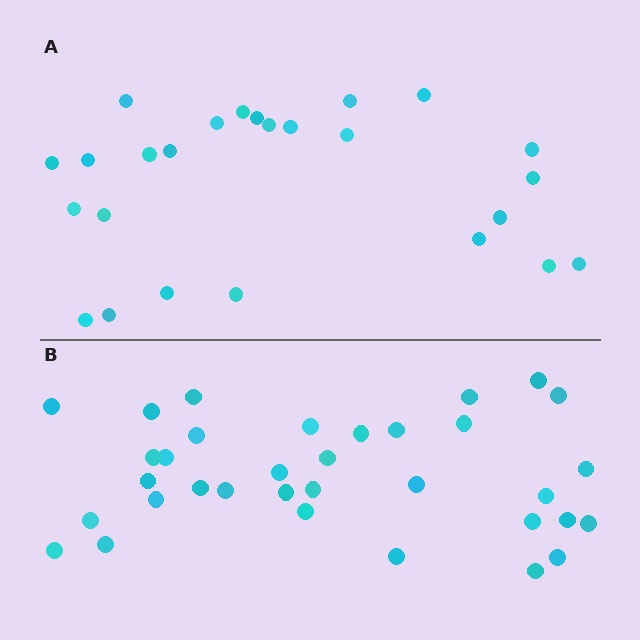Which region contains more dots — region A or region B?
Region B (the bottom region) has more dots.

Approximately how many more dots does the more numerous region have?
Region B has roughly 8 or so more dots than region A.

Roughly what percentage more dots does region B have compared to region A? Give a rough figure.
About 35% more.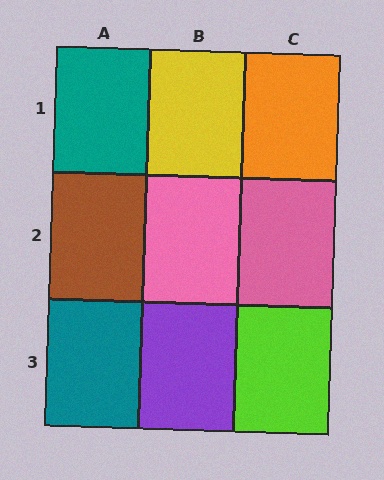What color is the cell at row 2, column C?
Pink.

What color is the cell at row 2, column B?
Pink.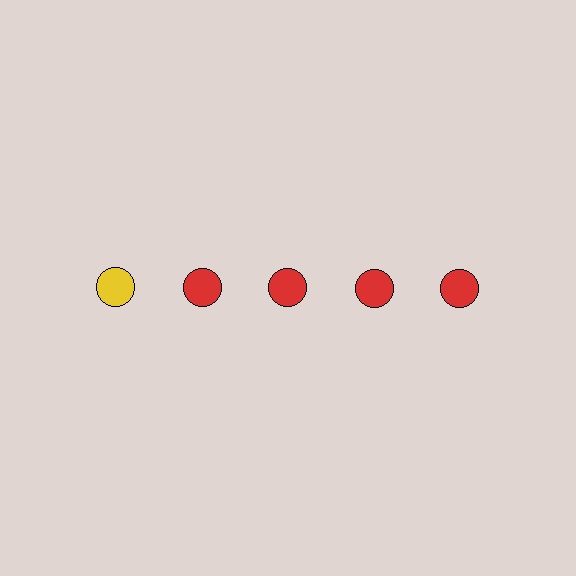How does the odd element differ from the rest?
It has a different color: yellow instead of red.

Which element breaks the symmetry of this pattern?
The yellow circle in the top row, leftmost column breaks the symmetry. All other shapes are red circles.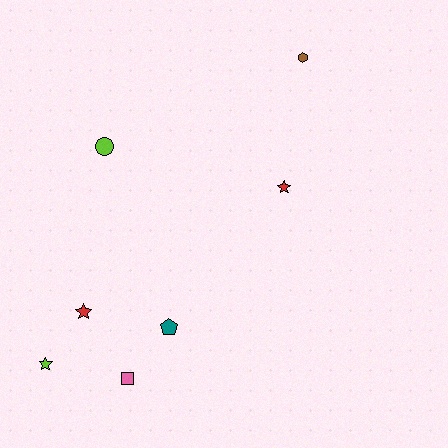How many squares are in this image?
There is 1 square.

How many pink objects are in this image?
There is 1 pink object.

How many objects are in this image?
There are 7 objects.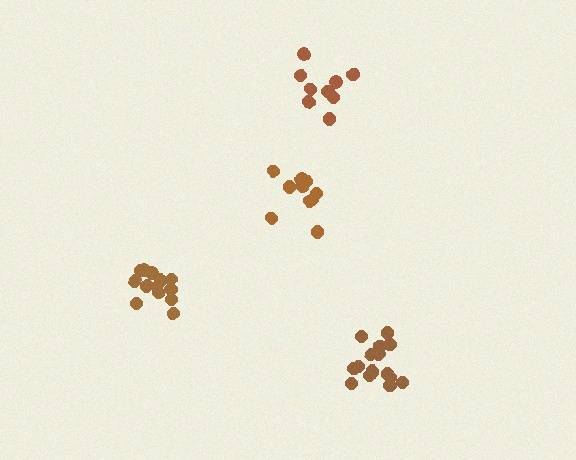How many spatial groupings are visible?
There are 4 spatial groupings.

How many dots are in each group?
Group 1: 15 dots, Group 2: 13 dots, Group 3: 9 dots, Group 4: 10 dots (47 total).